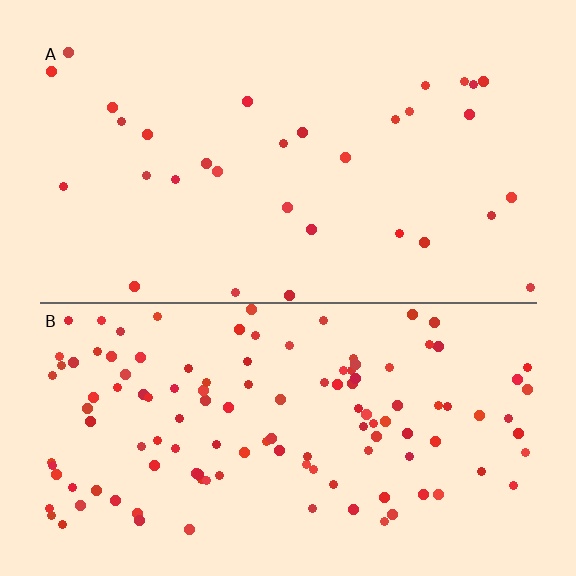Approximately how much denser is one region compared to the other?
Approximately 3.9× — region B over region A.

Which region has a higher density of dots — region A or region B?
B (the bottom).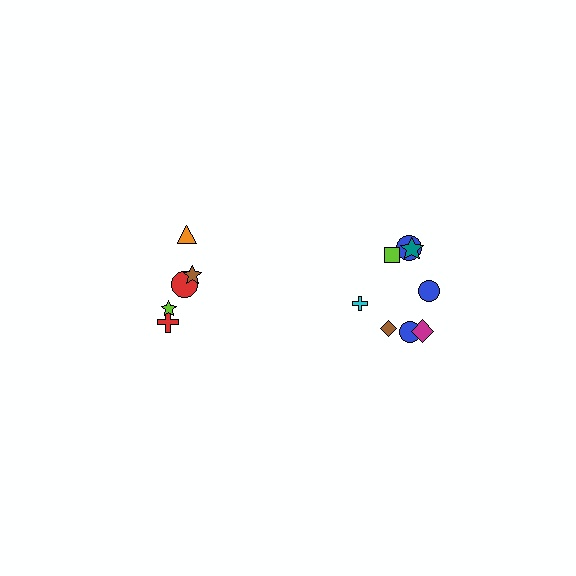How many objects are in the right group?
There are 8 objects.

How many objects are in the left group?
There are 5 objects.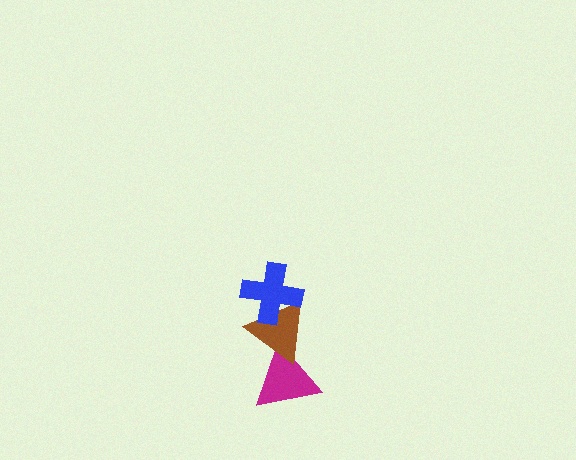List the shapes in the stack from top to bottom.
From top to bottom: the blue cross, the brown triangle, the magenta triangle.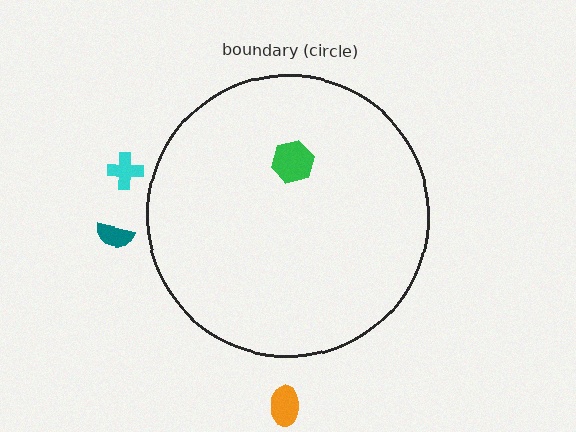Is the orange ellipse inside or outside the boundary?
Outside.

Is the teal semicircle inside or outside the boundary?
Outside.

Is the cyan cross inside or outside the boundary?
Outside.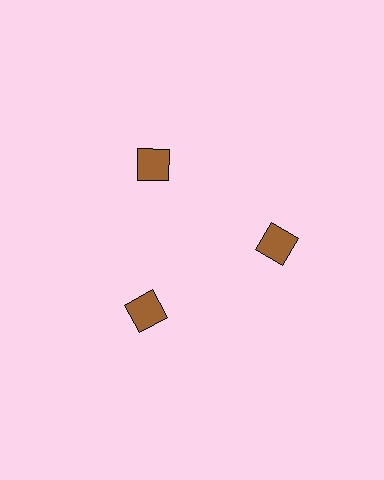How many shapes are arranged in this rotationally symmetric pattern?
There are 3 shapes, arranged in 3 groups of 1.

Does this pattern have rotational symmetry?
Yes, this pattern has 3-fold rotational symmetry. It looks the same after rotating 120 degrees around the center.